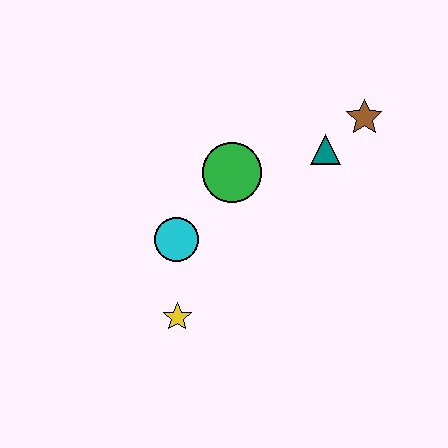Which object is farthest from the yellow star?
The brown star is farthest from the yellow star.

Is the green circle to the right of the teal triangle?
No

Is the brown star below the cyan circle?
No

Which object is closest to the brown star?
The teal triangle is closest to the brown star.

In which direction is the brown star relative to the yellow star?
The brown star is above the yellow star.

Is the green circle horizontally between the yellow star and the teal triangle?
Yes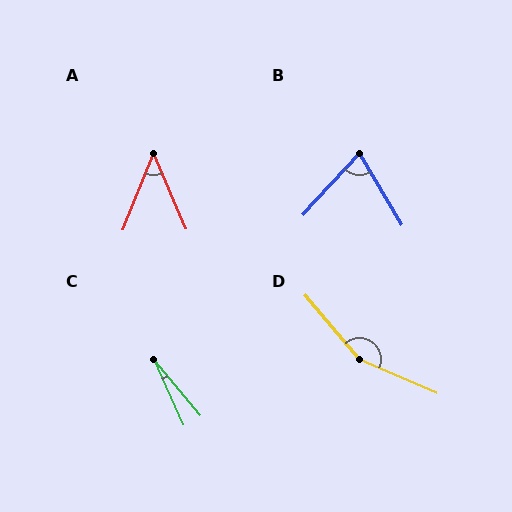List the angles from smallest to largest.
C (16°), A (45°), B (73°), D (154°).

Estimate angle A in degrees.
Approximately 45 degrees.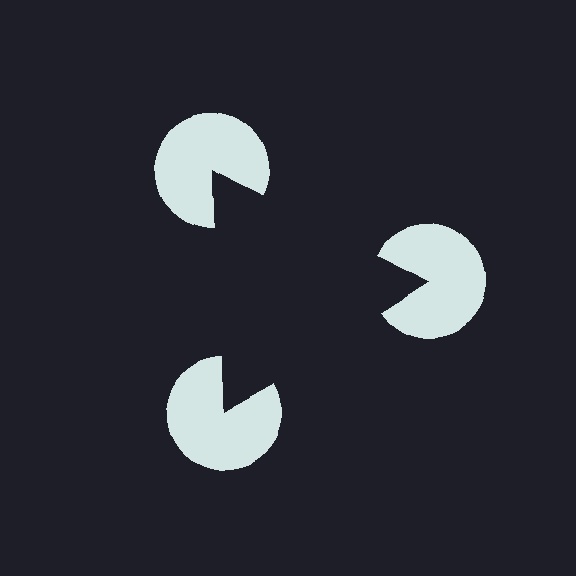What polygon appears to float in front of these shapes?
An illusory triangle — its edges are inferred from the aligned wedge cuts in the pac-man discs, not physically drawn.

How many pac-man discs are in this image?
There are 3 — one at each vertex of the illusory triangle.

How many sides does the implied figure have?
3 sides.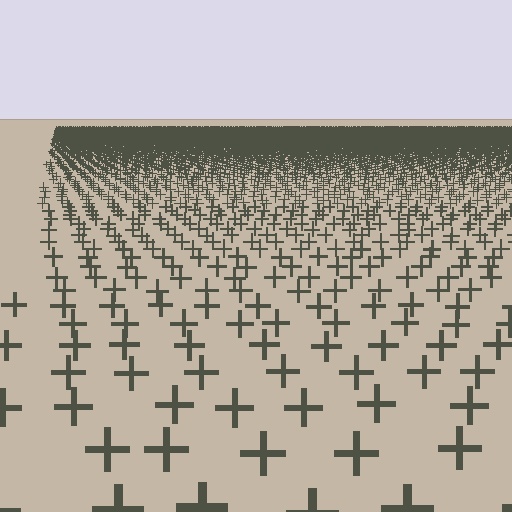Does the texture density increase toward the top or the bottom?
Density increases toward the top.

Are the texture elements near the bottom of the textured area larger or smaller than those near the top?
Larger. Near the bottom, elements are closer to the viewer and appear at a bigger on-screen size.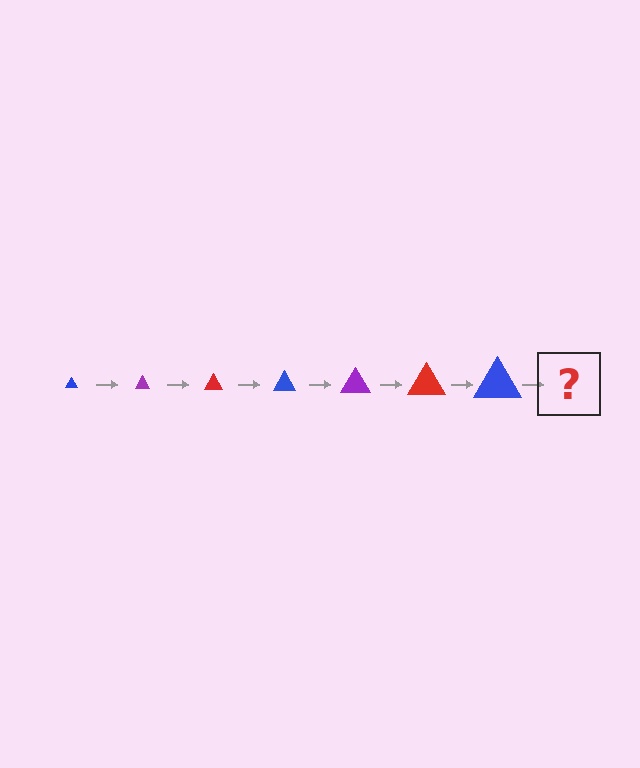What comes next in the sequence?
The next element should be a purple triangle, larger than the previous one.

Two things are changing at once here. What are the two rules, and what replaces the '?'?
The two rules are that the triangle grows larger each step and the color cycles through blue, purple, and red. The '?' should be a purple triangle, larger than the previous one.